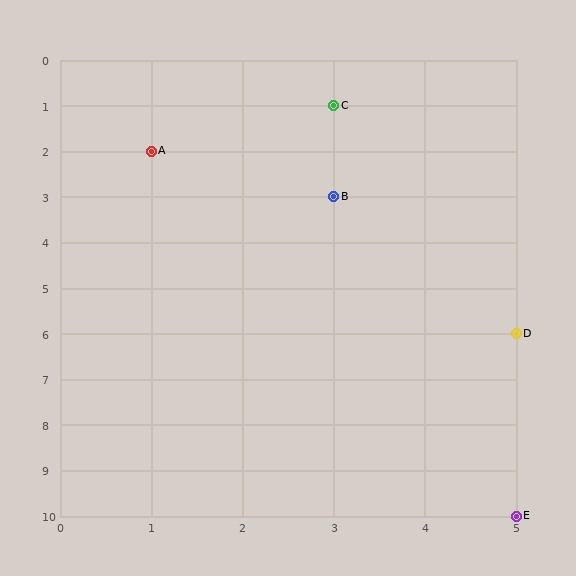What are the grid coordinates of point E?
Point E is at grid coordinates (5, 10).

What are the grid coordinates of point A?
Point A is at grid coordinates (1, 2).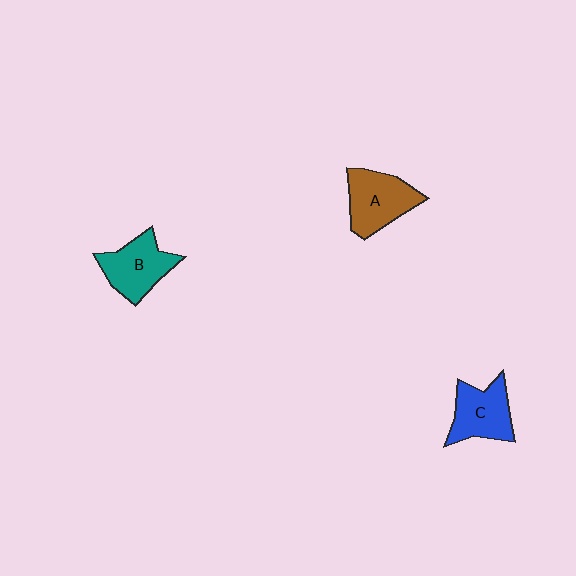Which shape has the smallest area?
Shape C (blue).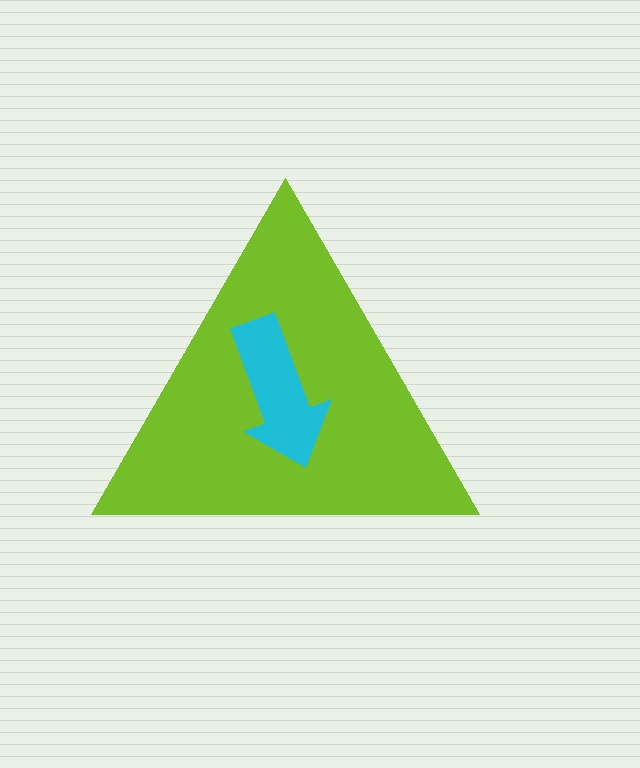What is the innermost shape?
The cyan arrow.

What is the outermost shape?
The lime triangle.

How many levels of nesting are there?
2.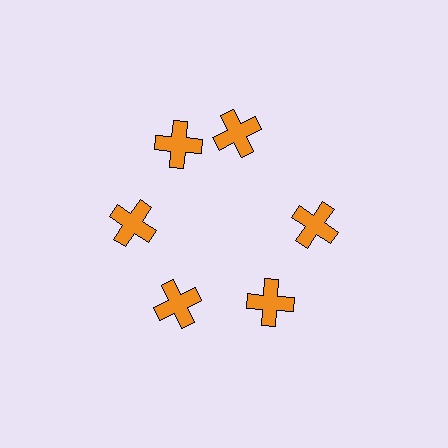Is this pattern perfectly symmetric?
No. The 6 orange crosses are arranged in a ring, but one element near the 1 o'clock position is rotated out of alignment along the ring, breaking the 6-fold rotational symmetry.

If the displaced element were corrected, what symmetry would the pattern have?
It would have 6-fold rotational symmetry — the pattern would map onto itself every 60 degrees.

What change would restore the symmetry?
The symmetry would be restored by rotating it back into even spacing with its neighbors so that all 6 crosses sit at equal angles and equal distance from the center.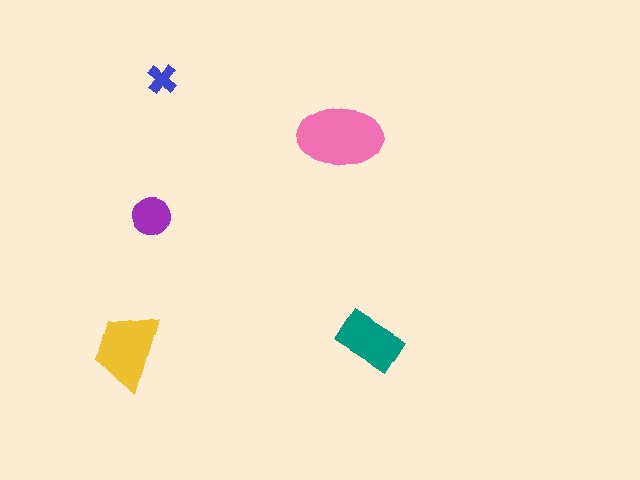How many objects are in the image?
There are 5 objects in the image.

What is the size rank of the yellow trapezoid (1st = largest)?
2nd.